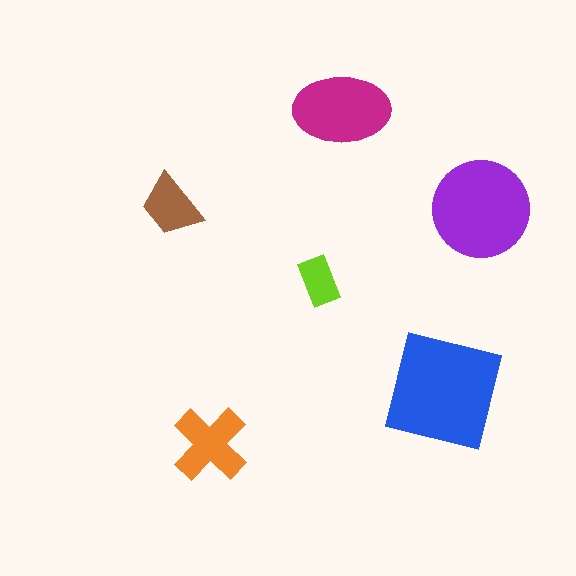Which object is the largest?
The blue square.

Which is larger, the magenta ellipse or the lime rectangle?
The magenta ellipse.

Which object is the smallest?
The lime rectangle.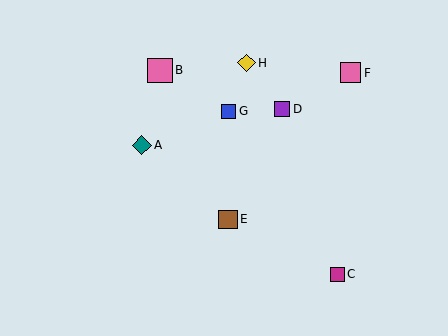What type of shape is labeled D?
Shape D is a purple square.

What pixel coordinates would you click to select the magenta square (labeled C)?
Click at (337, 274) to select the magenta square C.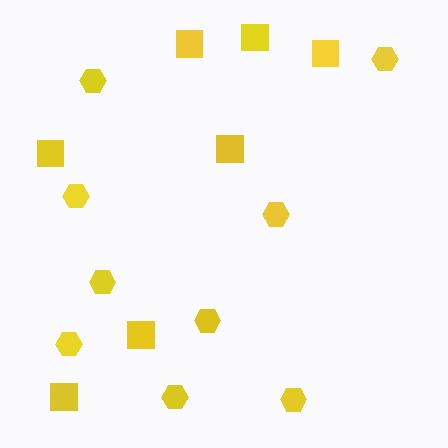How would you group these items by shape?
There are 2 groups: one group of squares (7) and one group of hexagons (9).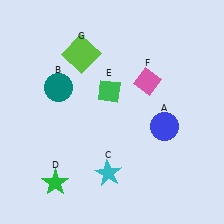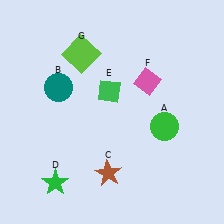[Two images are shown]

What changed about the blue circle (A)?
In Image 1, A is blue. In Image 2, it changed to green.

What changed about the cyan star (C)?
In Image 1, C is cyan. In Image 2, it changed to brown.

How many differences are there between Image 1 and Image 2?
There are 2 differences between the two images.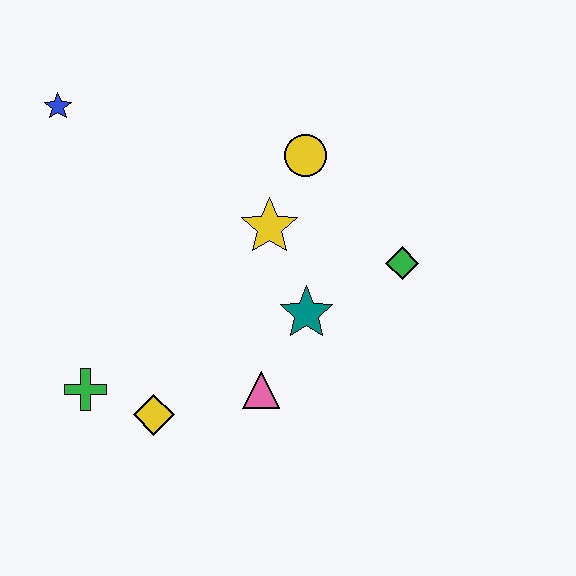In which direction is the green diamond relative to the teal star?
The green diamond is to the right of the teal star.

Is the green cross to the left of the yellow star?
Yes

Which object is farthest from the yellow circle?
The green cross is farthest from the yellow circle.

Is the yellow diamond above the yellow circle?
No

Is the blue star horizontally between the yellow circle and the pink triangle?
No